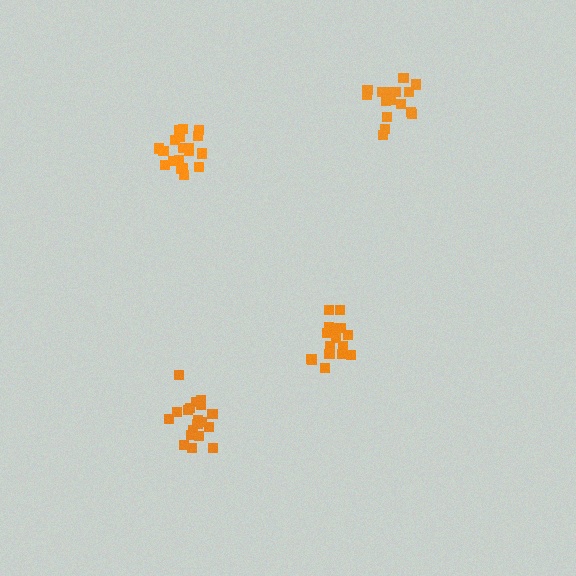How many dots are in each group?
Group 1: 16 dots, Group 2: 19 dots, Group 3: 19 dots, Group 4: 16 dots (70 total).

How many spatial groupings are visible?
There are 4 spatial groupings.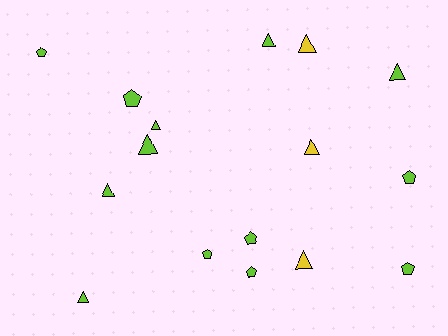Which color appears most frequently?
Lime, with 13 objects.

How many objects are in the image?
There are 16 objects.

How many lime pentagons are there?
There are 7 lime pentagons.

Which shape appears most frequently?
Triangle, with 9 objects.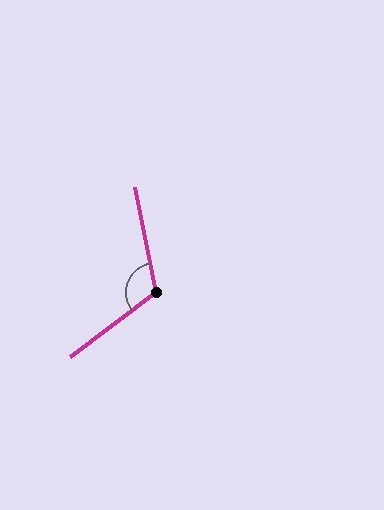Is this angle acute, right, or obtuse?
It is obtuse.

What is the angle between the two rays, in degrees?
Approximately 116 degrees.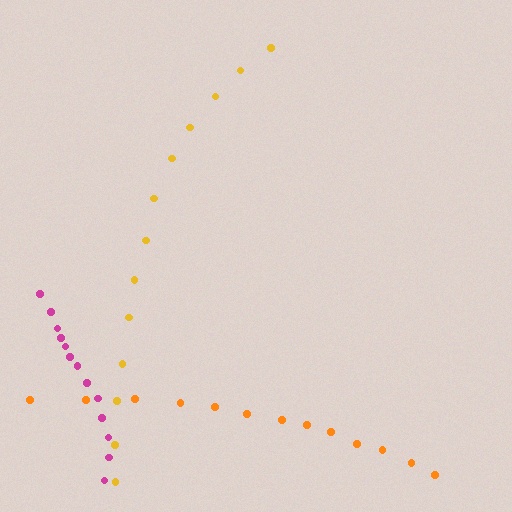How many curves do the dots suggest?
There are 3 distinct paths.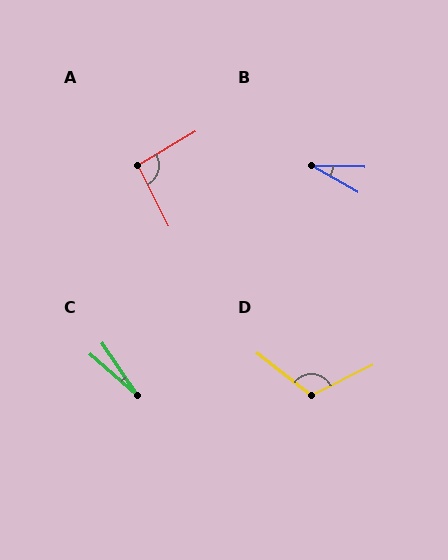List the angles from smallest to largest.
C (15°), B (28°), A (93°), D (116°).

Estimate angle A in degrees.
Approximately 93 degrees.